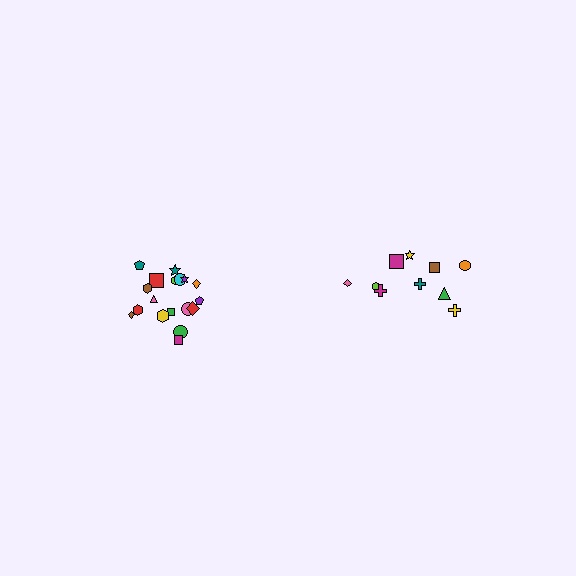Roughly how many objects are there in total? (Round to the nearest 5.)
Roughly 30 objects in total.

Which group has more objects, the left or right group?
The left group.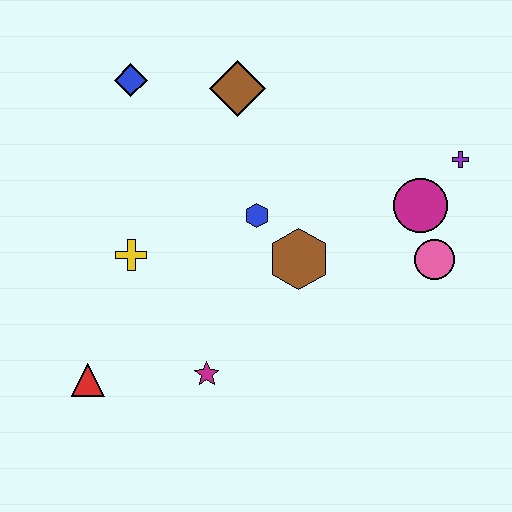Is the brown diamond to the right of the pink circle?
No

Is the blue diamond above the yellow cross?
Yes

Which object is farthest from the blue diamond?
The pink circle is farthest from the blue diamond.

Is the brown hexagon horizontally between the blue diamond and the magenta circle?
Yes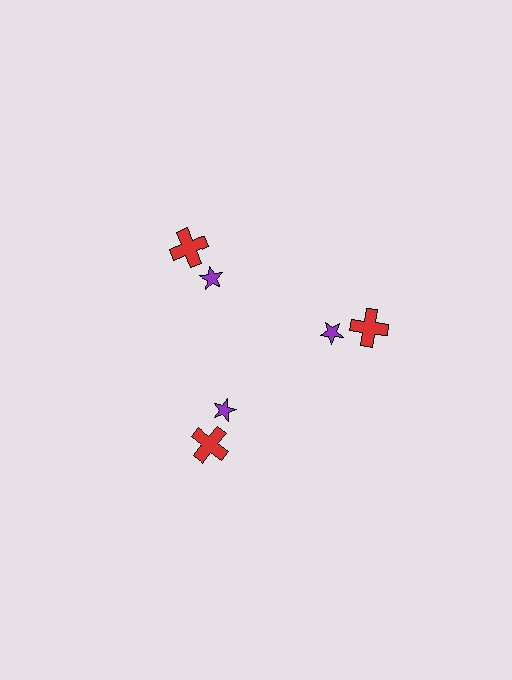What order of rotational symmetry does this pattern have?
This pattern has 3-fold rotational symmetry.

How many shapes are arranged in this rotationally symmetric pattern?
There are 6 shapes, arranged in 3 groups of 2.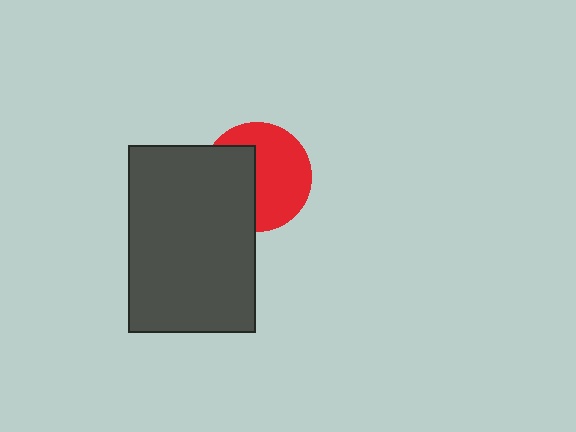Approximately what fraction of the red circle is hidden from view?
Roughly 41% of the red circle is hidden behind the dark gray rectangle.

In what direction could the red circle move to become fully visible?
The red circle could move right. That would shift it out from behind the dark gray rectangle entirely.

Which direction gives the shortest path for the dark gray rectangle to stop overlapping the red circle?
Moving left gives the shortest separation.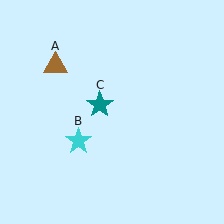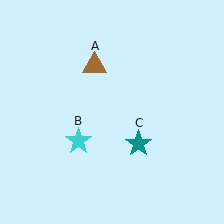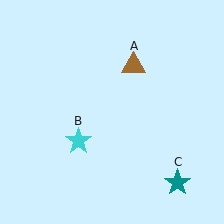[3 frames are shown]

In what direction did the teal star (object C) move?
The teal star (object C) moved down and to the right.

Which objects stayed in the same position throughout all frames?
Cyan star (object B) remained stationary.